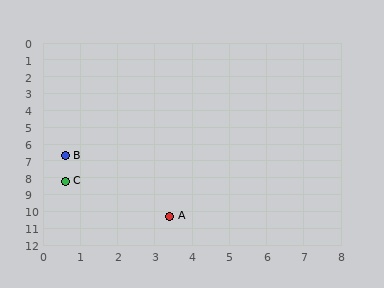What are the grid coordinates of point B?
Point B is at approximately (0.6, 6.7).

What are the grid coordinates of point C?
Point C is at approximately (0.6, 8.2).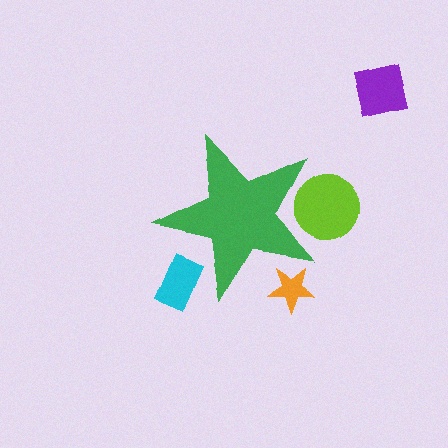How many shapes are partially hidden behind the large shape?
3 shapes are partially hidden.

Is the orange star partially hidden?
Yes, the orange star is partially hidden behind the green star.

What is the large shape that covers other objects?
A green star.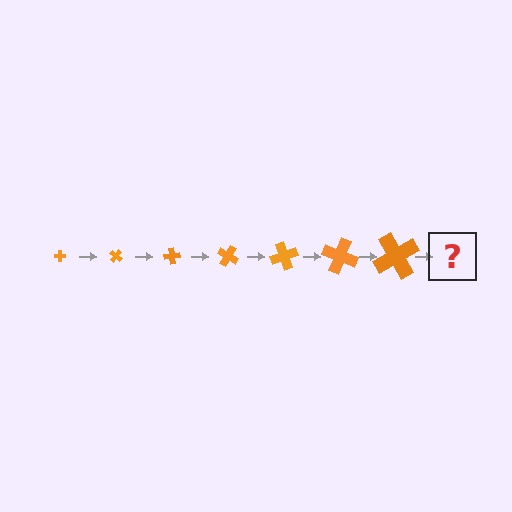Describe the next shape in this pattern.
It should be a cross, larger than the previous one and rotated 280 degrees from the start.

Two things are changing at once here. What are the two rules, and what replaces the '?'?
The two rules are that the cross grows larger each step and it rotates 40 degrees each step. The '?' should be a cross, larger than the previous one and rotated 280 degrees from the start.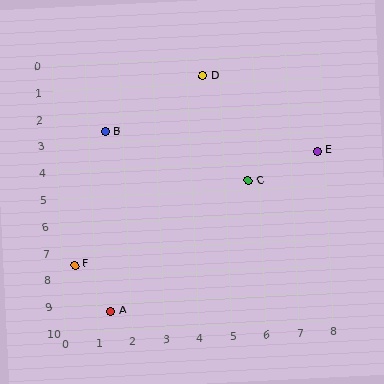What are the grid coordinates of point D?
Point D is at approximately (4.5, 0.7).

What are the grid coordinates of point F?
Point F is at approximately (0.4, 7.5).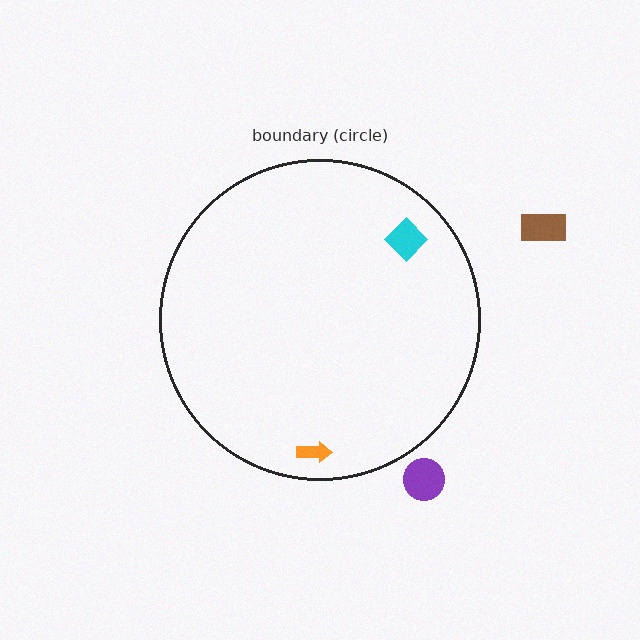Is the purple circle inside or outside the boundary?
Outside.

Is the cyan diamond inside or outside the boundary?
Inside.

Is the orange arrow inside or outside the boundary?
Inside.